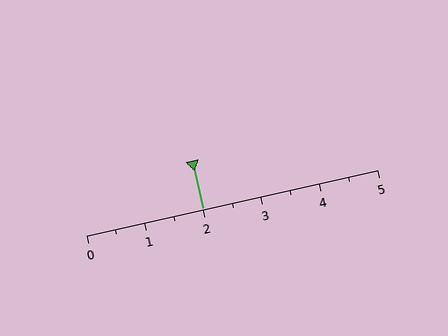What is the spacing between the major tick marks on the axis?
The major ticks are spaced 1 apart.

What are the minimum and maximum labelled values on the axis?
The axis runs from 0 to 5.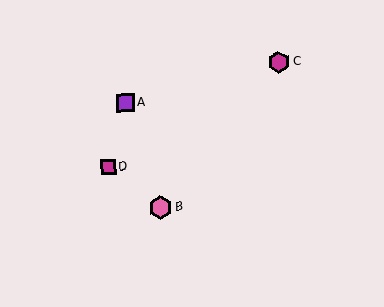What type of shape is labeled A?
Shape A is a purple square.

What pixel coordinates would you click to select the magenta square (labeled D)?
Click at (108, 167) to select the magenta square D.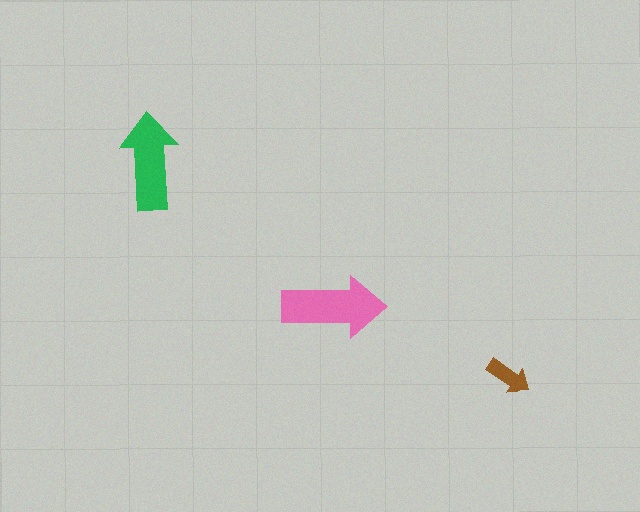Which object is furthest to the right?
The brown arrow is rightmost.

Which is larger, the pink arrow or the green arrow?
The pink one.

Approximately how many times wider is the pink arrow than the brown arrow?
About 2.5 times wider.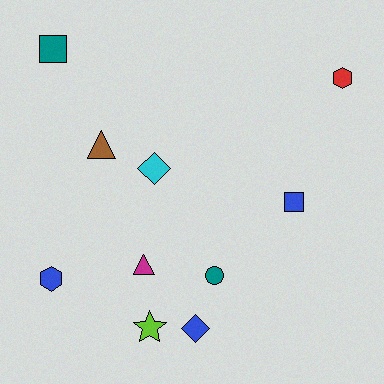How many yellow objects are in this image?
There are no yellow objects.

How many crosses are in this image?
There are no crosses.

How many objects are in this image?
There are 10 objects.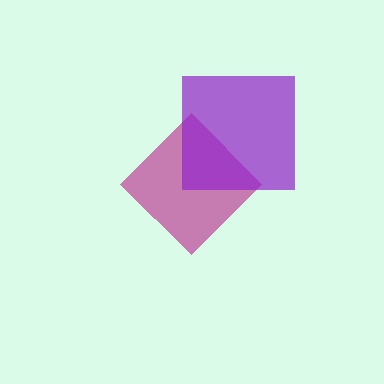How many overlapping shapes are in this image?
There are 2 overlapping shapes in the image.